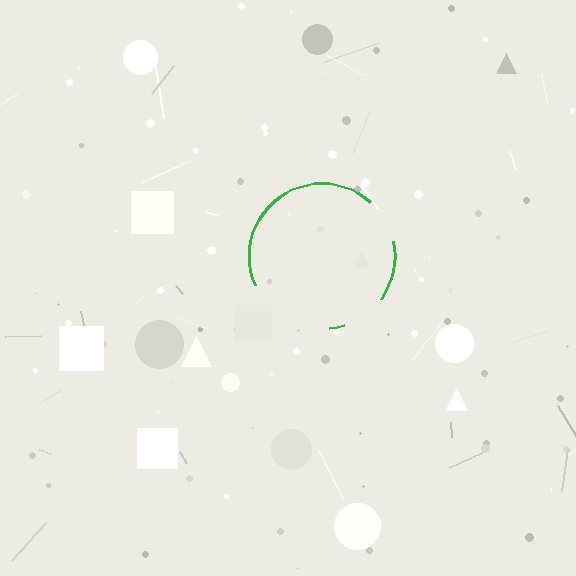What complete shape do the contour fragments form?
The contour fragments form a circle.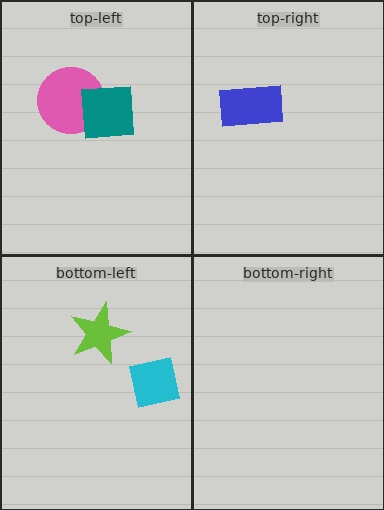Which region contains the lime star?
The bottom-left region.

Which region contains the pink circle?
The top-left region.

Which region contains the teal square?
The top-left region.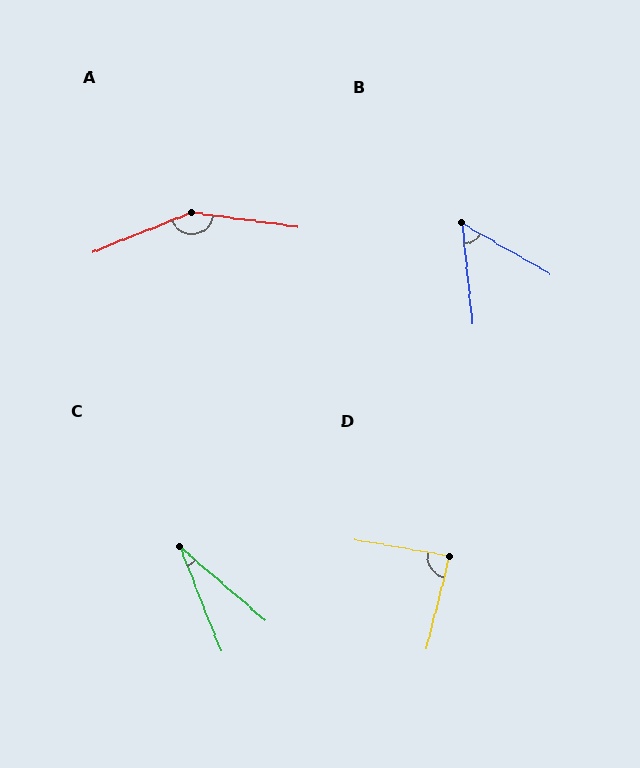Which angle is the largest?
A, at approximately 151 degrees.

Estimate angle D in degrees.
Approximately 85 degrees.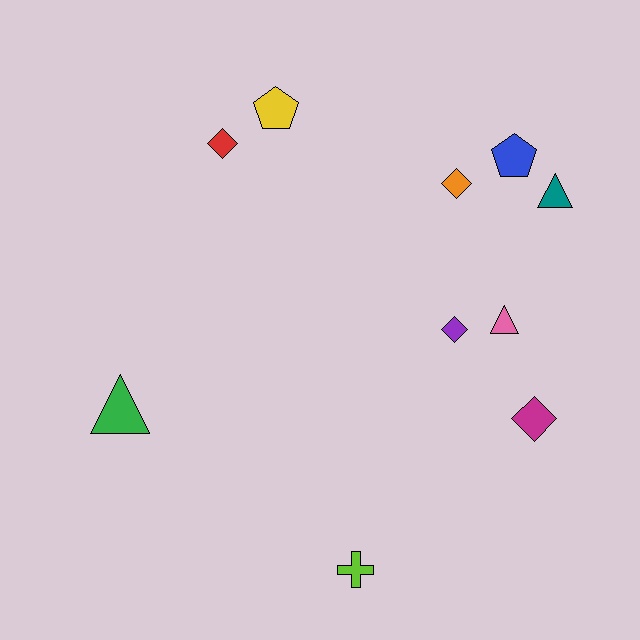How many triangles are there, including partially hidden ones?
There are 3 triangles.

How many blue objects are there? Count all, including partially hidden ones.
There is 1 blue object.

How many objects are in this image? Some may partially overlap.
There are 10 objects.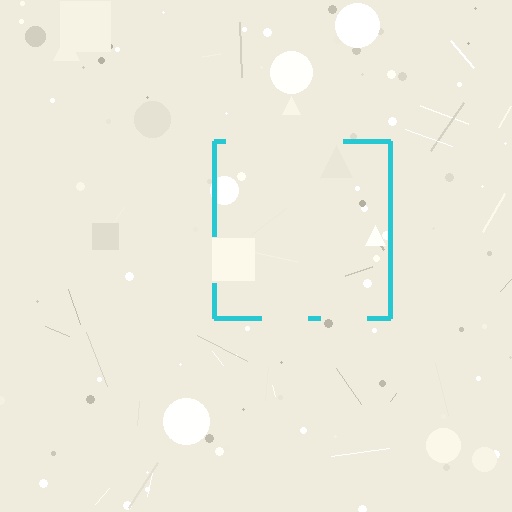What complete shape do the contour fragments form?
The contour fragments form a square.